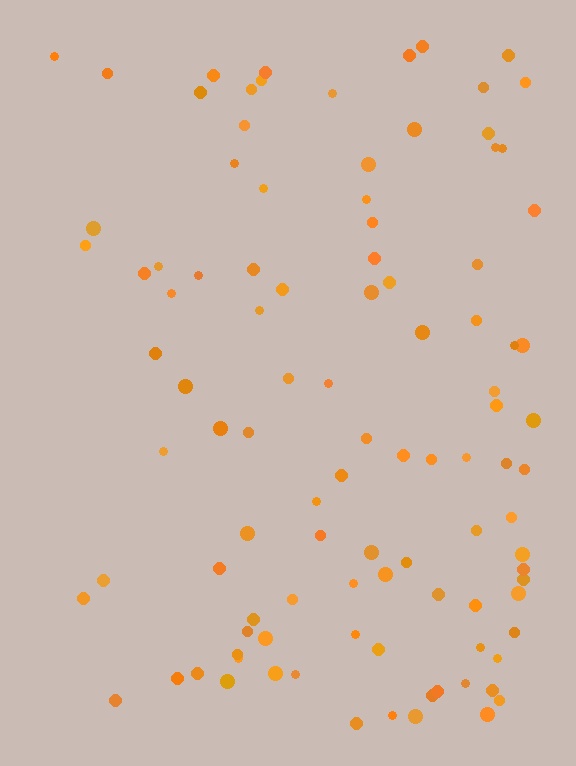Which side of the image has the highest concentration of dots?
The right.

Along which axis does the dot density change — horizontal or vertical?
Horizontal.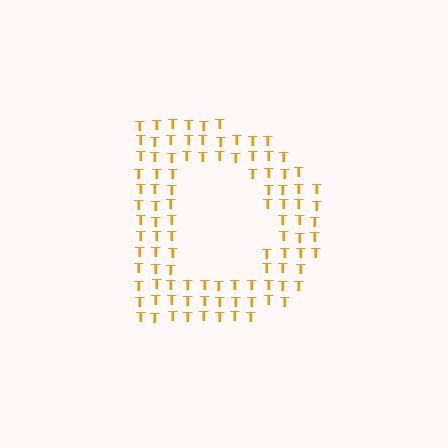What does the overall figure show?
The overall figure shows the letter D.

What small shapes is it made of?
It is made of small letter T's.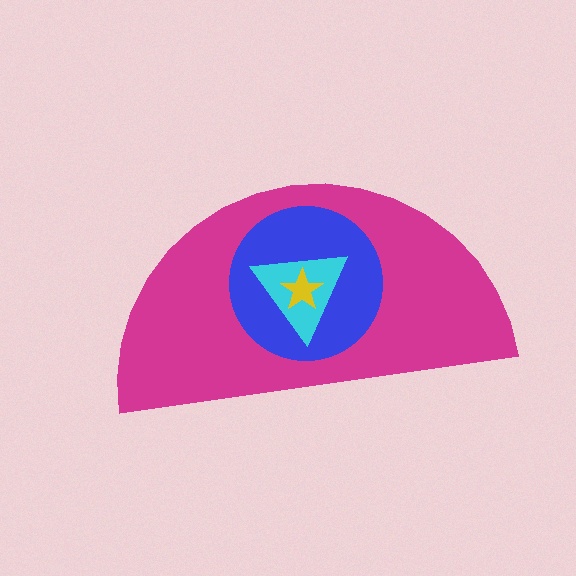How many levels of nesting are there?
4.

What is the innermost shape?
The yellow star.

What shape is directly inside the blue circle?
The cyan triangle.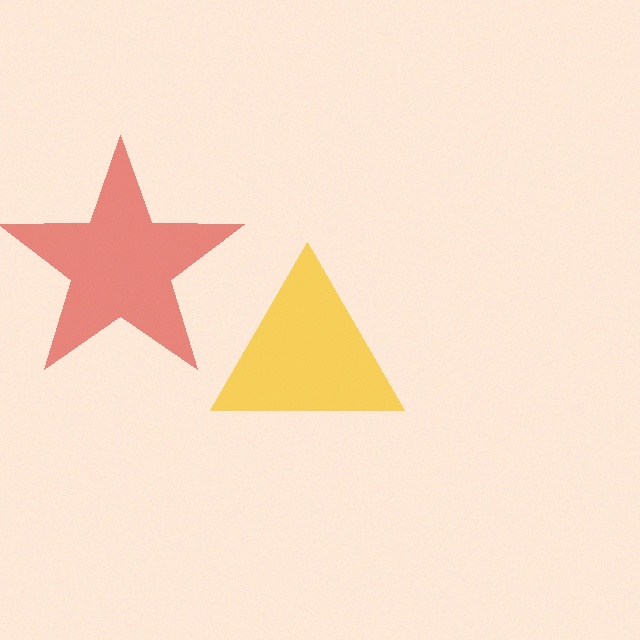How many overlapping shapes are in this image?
There are 2 overlapping shapes in the image.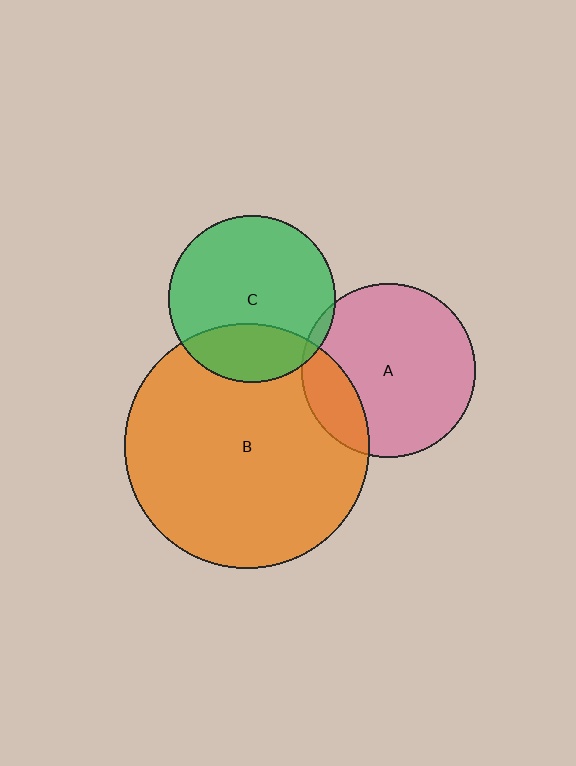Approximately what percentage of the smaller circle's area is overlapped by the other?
Approximately 5%.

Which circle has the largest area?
Circle B (orange).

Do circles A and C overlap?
Yes.